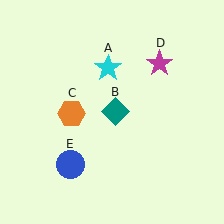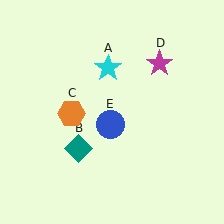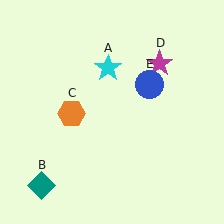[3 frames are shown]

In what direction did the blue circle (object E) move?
The blue circle (object E) moved up and to the right.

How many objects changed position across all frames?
2 objects changed position: teal diamond (object B), blue circle (object E).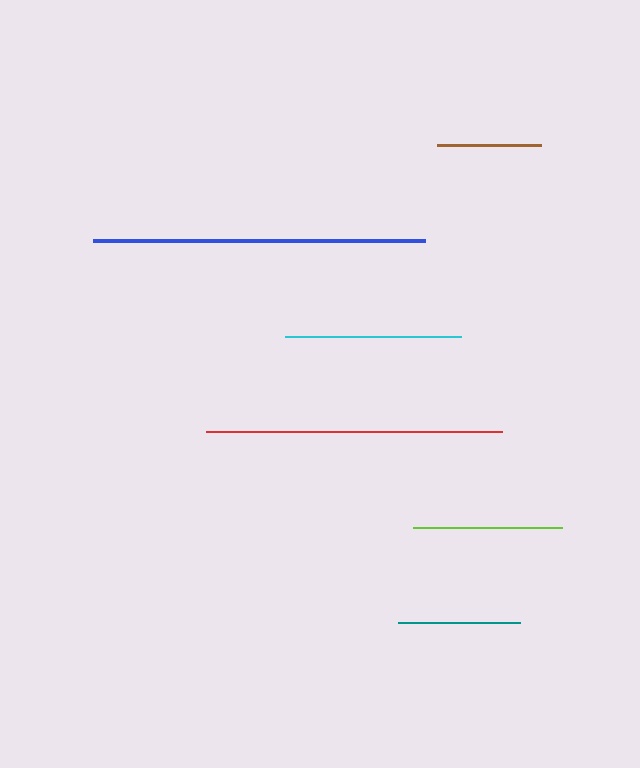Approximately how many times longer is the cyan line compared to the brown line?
The cyan line is approximately 1.7 times the length of the brown line.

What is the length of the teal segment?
The teal segment is approximately 122 pixels long.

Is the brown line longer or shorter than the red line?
The red line is longer than the brown line.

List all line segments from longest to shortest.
From longest to shortest: blue, red, cyan, lime, teal, brown.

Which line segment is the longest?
The blue line is the longest at approximately 332 pixels.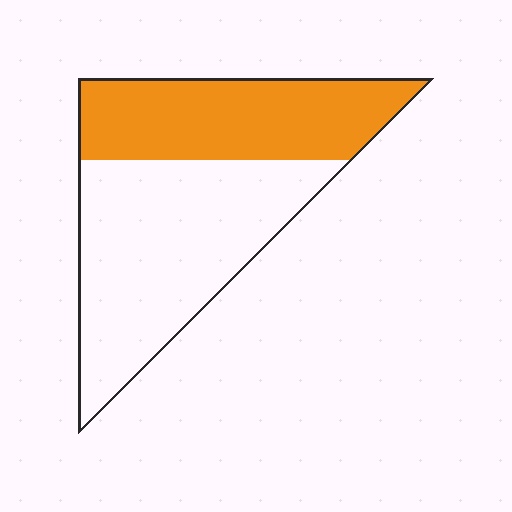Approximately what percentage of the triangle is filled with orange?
Approximately 40%.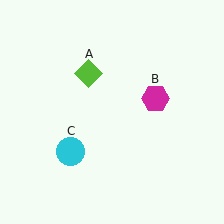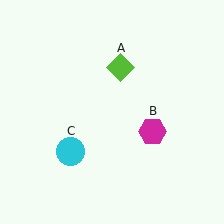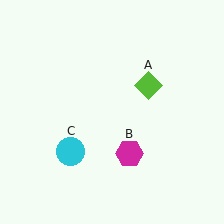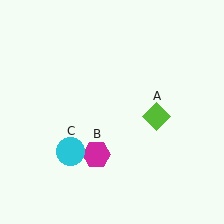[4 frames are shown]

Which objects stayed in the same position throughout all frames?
Cyan circle (object C) remained stationary.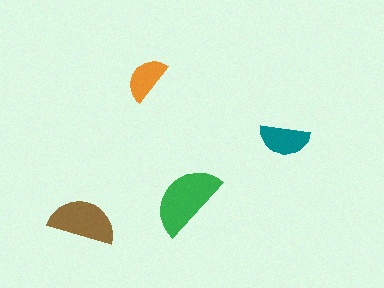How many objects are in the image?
There are 4 objects in the image.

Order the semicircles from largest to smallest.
the green one, the brown one, the teal one, the orange one.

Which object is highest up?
The orange semicircle is topmost.